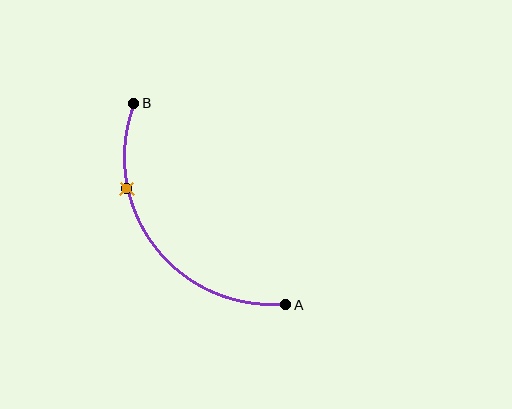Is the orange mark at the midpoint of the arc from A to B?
No. The orange mark lies on the arc but is closer to endpoint B. The arc midpoint would be at the point on the curve equidistant along the arc from both A and B.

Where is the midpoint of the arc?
The arc midpoint is the point on the curve farthest from the straight line joining A and B. It sits below and to the left of that line.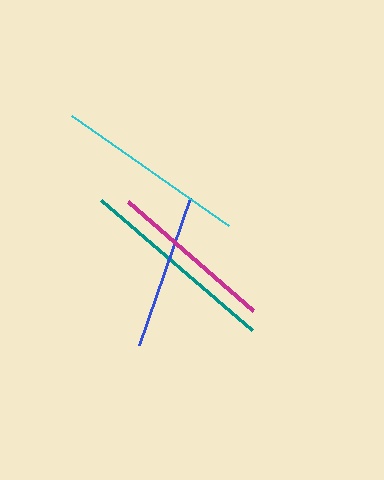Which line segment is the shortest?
The blue line is the shortest at approximately 156 pixels.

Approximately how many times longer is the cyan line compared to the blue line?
The cyan line is approximately 1.2 times the length of the blue line.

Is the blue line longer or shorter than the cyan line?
The cyan line is longer than the blue line.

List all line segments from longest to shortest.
From longest to shortest: teal, cyan, magenta, blue.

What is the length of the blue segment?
The blue segment is approximately 156 pixels long.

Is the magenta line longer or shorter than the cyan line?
The cyan line is longer than the magenta line.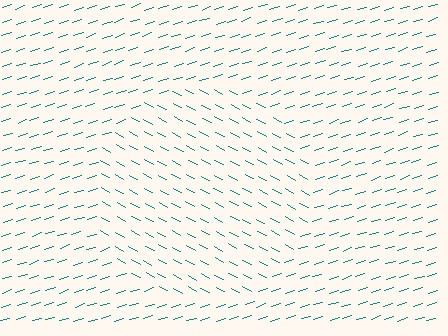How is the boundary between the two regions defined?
The boundary is defined purely by a change in line orientation (approximately 45 degrees difference). All lines are the same color and thickness.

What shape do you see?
I see a circle.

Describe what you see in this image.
The image is filled with small teal line segments. A circle region in the image has lines oriented differently from the surrounding lines, creating a visible texture boundary.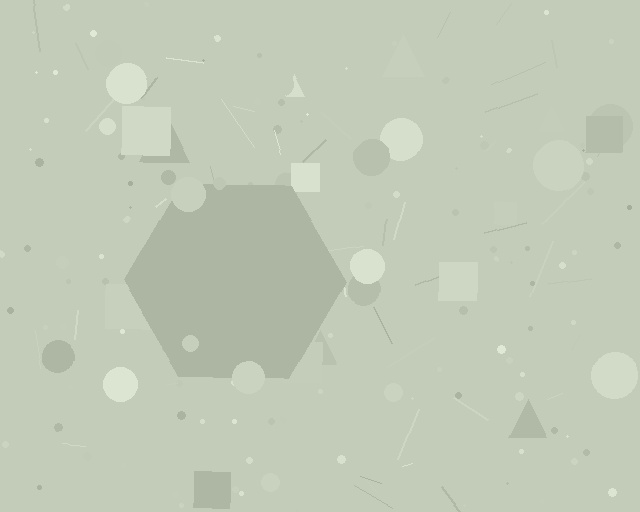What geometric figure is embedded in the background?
A hexagon is embedded in the background.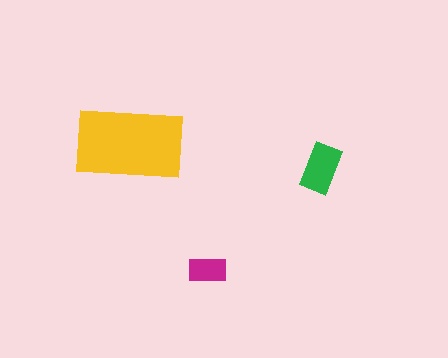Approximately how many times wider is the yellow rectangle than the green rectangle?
About 2 times wider.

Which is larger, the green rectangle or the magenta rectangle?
The green one.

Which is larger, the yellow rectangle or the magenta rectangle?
The yellow one.